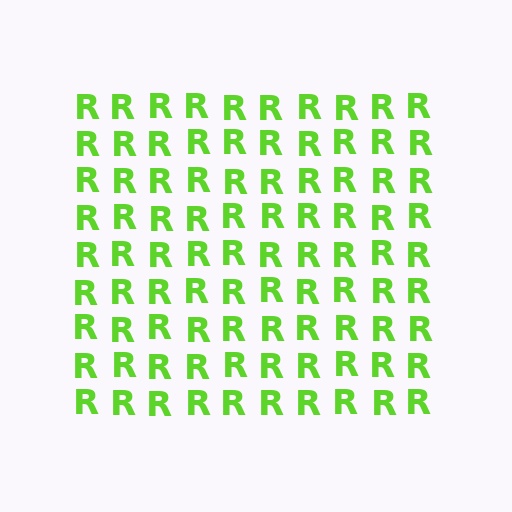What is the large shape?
The large shape is a square.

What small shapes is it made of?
It is made of small letter R's.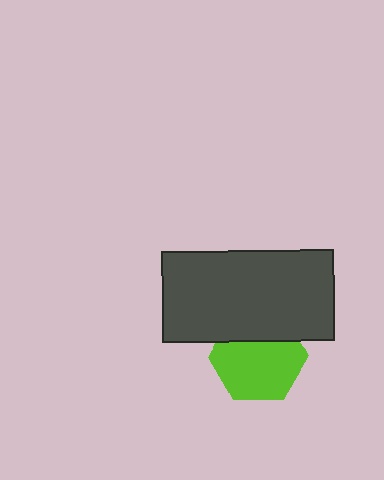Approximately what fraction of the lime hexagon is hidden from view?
Roughly 31% of the lime hexagon is hidden behind the dark gray rectangle.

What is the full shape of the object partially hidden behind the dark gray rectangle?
The partially hidden object is a lime hexagon.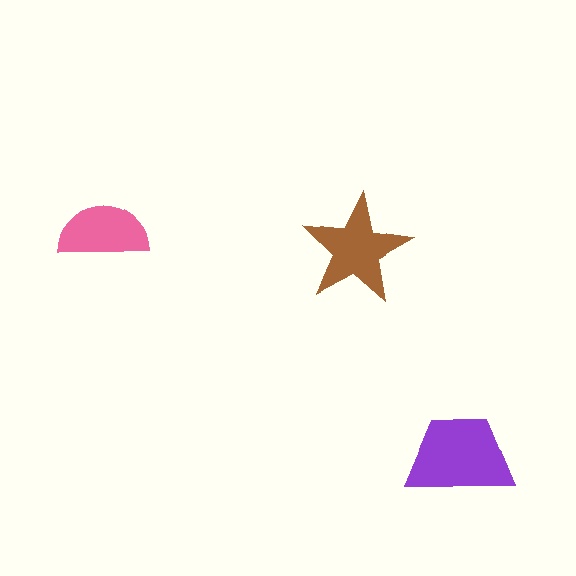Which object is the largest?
The purple trapezoid.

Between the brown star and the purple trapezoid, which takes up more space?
The purple trapezoid.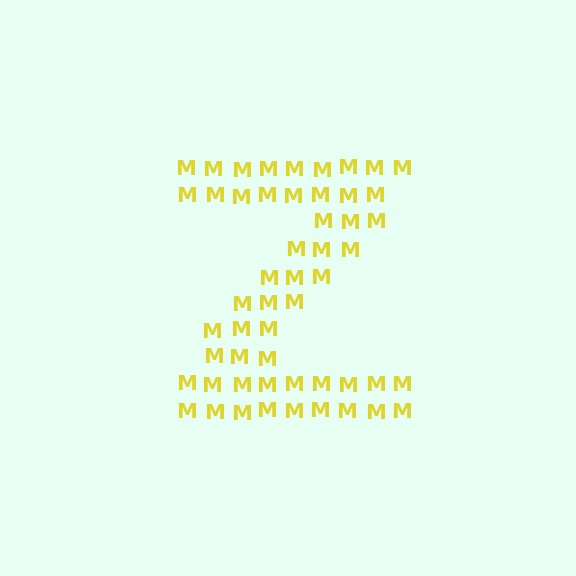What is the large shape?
The large shape is the letter Z.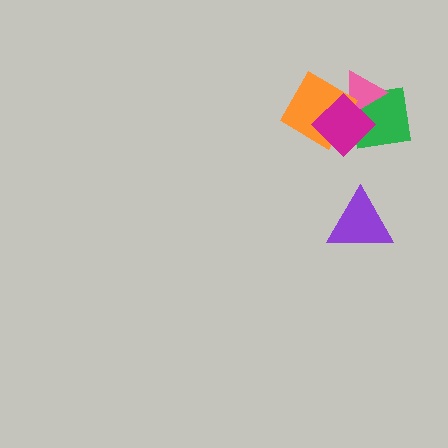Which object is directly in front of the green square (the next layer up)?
The pink triangle is directly in front of the green square.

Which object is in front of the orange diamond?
The magenta diamond is in front of the orange diamond.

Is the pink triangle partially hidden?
Yes, it is partially covered by another shape.